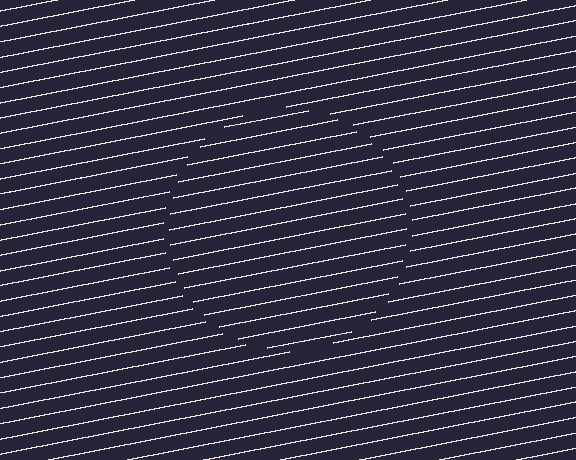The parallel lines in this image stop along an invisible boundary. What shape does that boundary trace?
An illusory circle. The interior of the shape contains the same grating, shifted by half a period — the contour is defined by the phase discontinuity where line-ends from the inner and outer gratings abut.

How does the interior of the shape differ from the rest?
The interior of the shape contains the same grating, shifted by half a period — the contour is defined by the phase discontinuity where line-ends from the inner and outer gratings abut.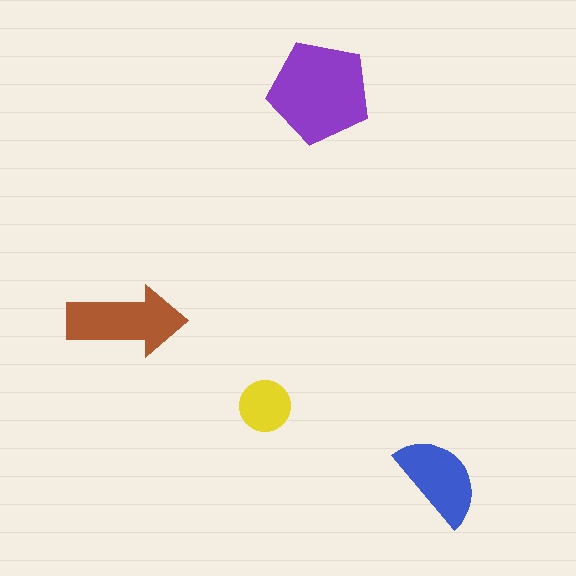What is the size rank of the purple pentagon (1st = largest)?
1st.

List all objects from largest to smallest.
The purple pentagon, the brown arrow, the blue semicircle, the yellow circle.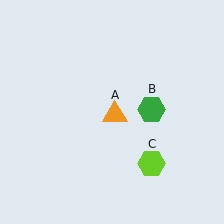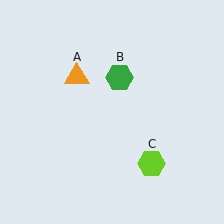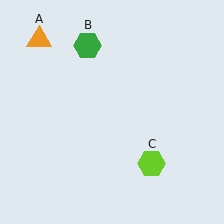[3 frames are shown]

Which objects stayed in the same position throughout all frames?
Lime hexagon (object C) remained stationary.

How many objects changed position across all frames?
2 objects changed position: orange triangle (object A), green hexagon (object B).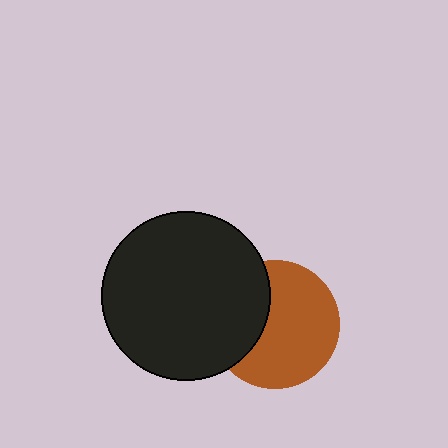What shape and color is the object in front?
The object in front is a black circle.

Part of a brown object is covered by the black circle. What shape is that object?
It is a circle.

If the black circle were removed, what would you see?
You would see the complete brown circle.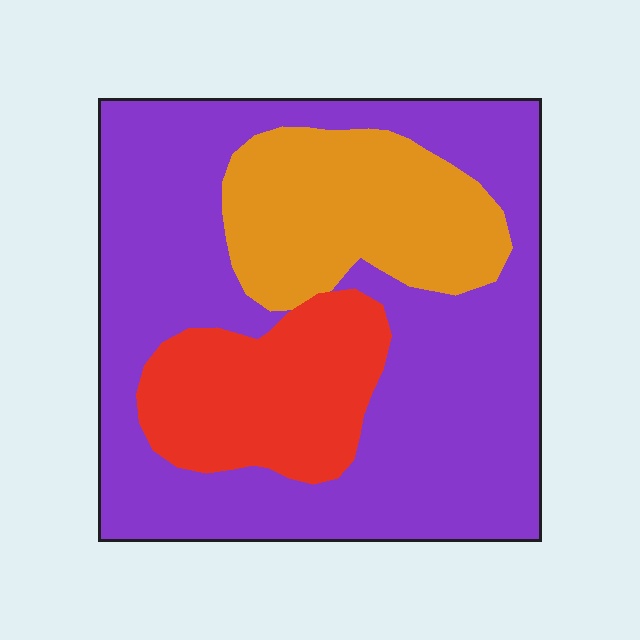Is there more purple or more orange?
Purple.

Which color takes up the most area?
Purple, at roughly 60%.